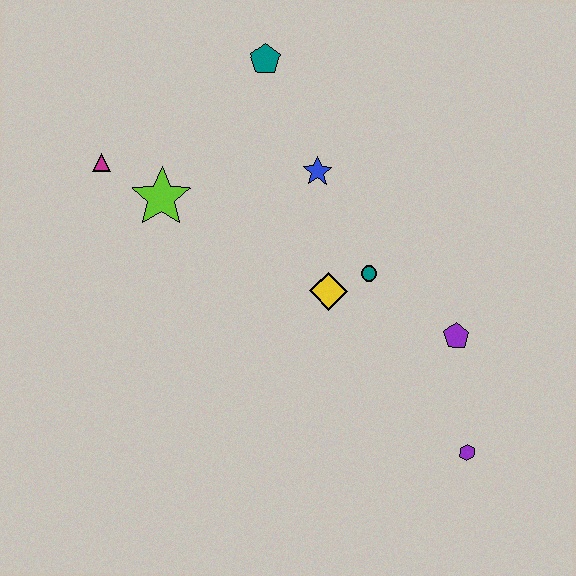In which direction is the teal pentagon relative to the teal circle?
The teal pentagon is above the teal circle.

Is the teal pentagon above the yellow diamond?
Yes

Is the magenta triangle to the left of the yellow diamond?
Yes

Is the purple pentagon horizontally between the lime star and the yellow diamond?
No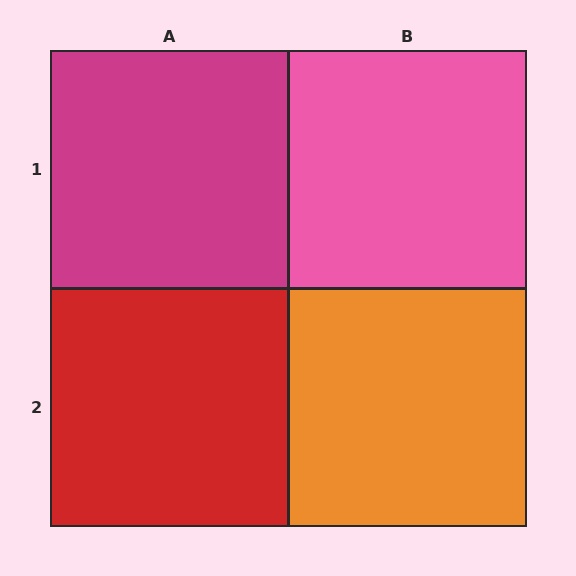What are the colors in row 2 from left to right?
Red, orange.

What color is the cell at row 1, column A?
Magenta.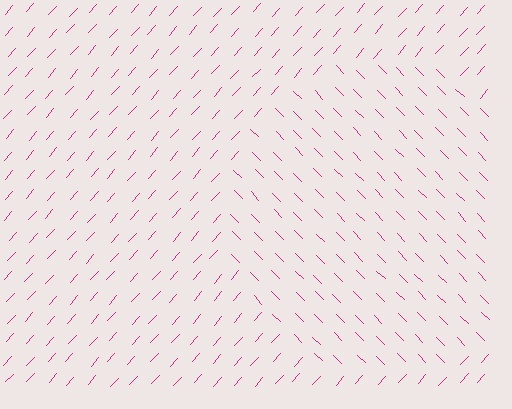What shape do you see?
I see a circle.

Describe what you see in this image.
The image is filled with small magenta line segments. A circle region in the image has lines oriented differently from the surrounding lines, creating a visible texture boundary.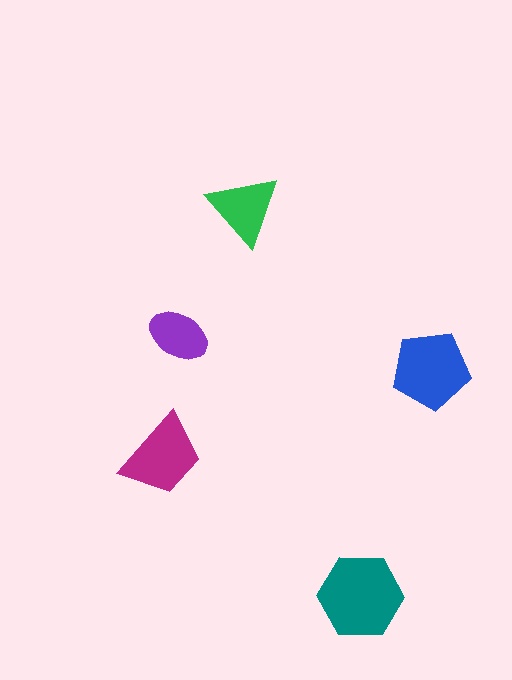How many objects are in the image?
There are 5 objects in the image.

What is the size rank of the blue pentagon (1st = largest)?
2nd.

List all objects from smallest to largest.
The purple ellipse, the green triangle, the magenta trapezoid, the blue pentagon, the teal hexagon.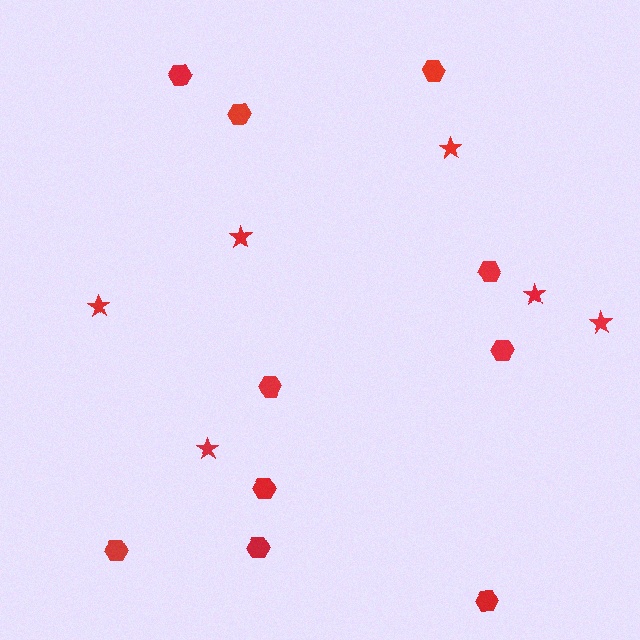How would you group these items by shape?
There are 2 groups: one group of hexagons (10) and one group of stars (6).